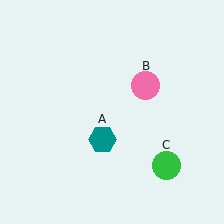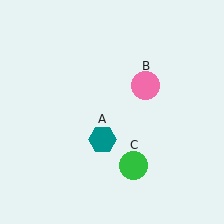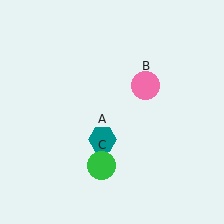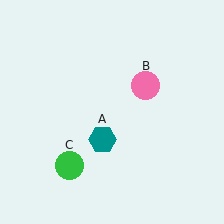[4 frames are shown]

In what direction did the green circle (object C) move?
The green circle (object C) moved left.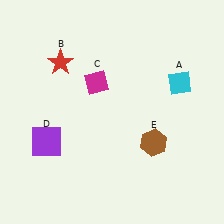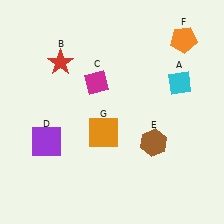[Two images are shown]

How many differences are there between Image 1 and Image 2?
There are 2 differences between the two images.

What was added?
An orange pentagon (F), an orange square (G) were added in Image 2.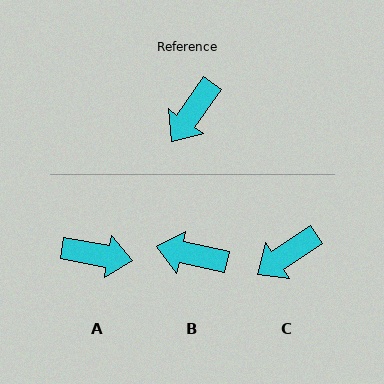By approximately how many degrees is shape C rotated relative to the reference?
Approximately 20 degrees clockwise.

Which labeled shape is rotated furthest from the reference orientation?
A, about 115 degrees away.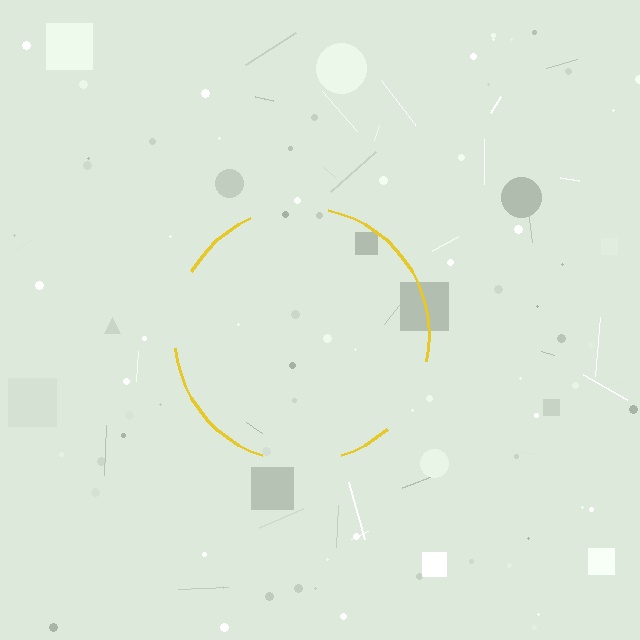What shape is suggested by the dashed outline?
The dashed outline suggests a circle.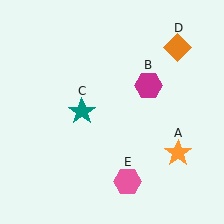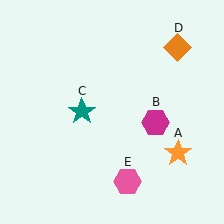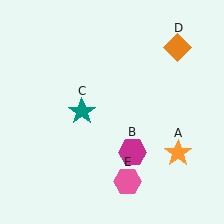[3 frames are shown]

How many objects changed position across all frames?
1 object changed position: magenta hexagon (object B).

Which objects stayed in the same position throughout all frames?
Orange star (object A) and teal star (object C) and orange diamond (object D) and pink hexagon (object E) remained stationary.